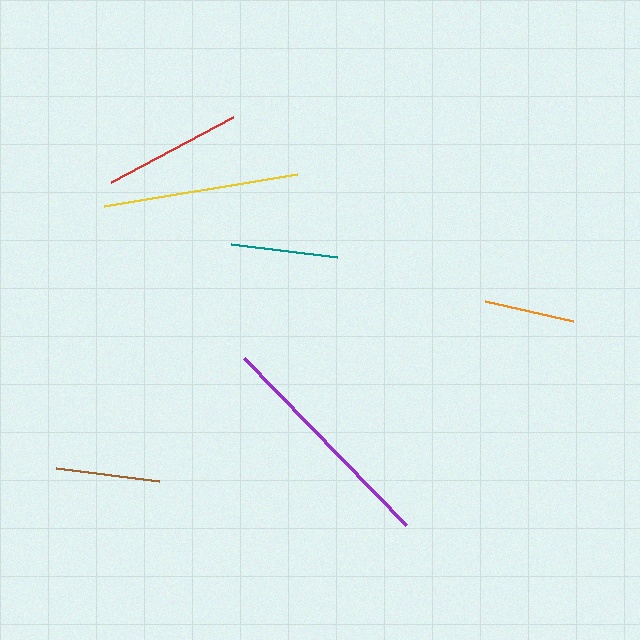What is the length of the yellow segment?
The yellow segment is approximately 195 pixels long.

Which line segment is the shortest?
The orange line is the shortest at approximately 90 pixels.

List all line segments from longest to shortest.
From longest to shortest: purple, yellow, red, teal, brown, orange.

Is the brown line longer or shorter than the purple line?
The purple line is longer than the brown line.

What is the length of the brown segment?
The brown segment is approximately 105 pixels long.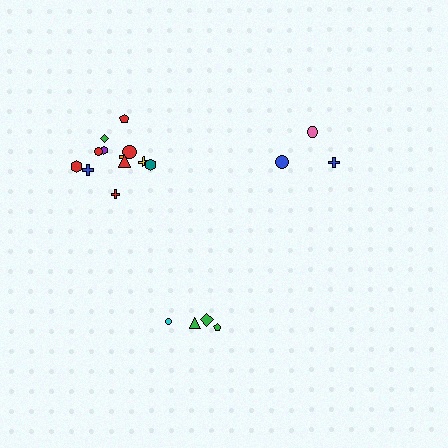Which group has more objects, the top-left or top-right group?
The top-left group.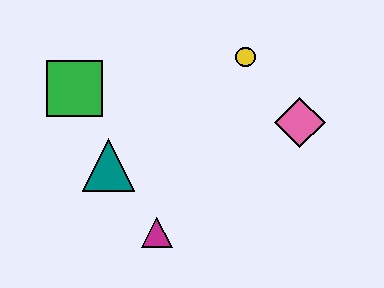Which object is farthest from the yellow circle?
The magenta triangle is farthest from the yellow circle.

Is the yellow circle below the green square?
No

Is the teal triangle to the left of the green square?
No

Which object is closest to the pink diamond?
The yellow circle is closest to the pink diamond.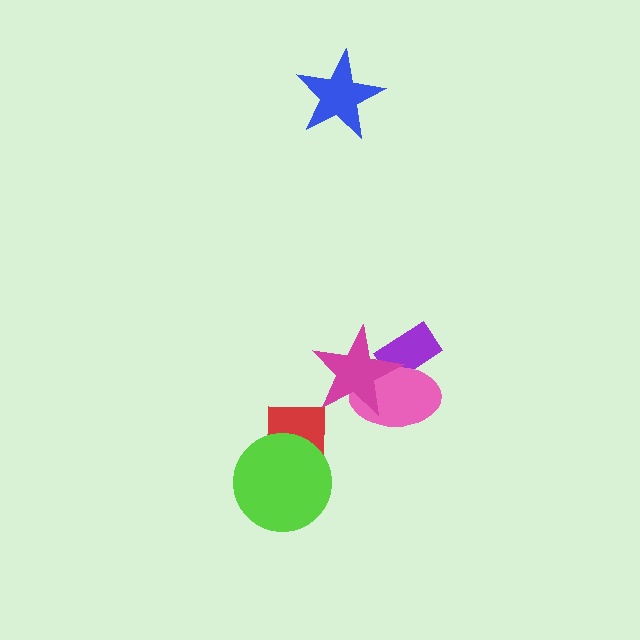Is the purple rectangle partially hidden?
Yes, it is partially covered by another shape.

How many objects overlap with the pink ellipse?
2 objects overlap with the pink ellipse.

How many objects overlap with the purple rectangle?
2 objects overlap with the purple rectangle.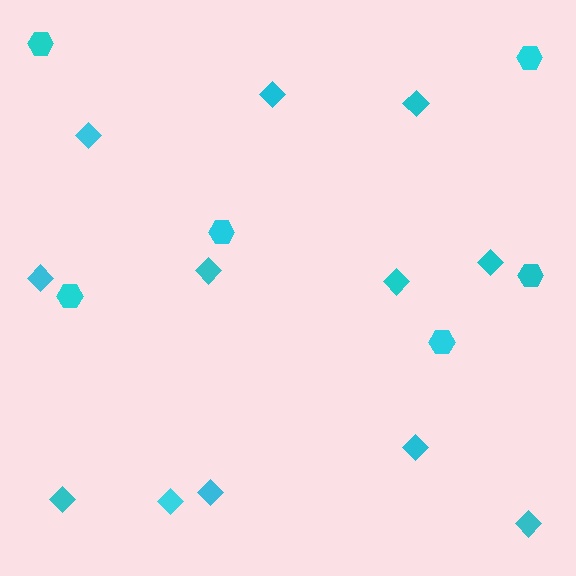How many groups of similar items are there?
There are 2 groups: one group of hexagons (6) and one group of diamonds (12).